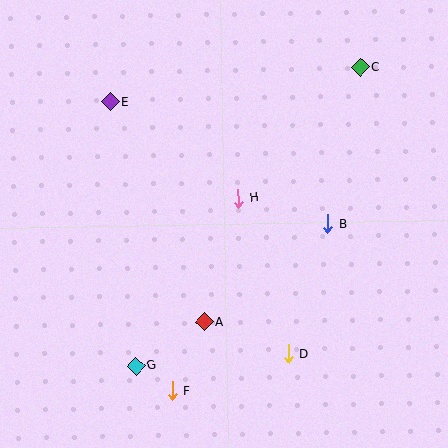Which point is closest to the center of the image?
Point H at (238, 198) is closest to the center.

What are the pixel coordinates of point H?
Point H is at (238, 198).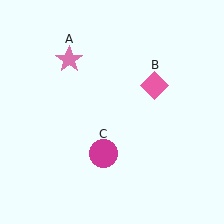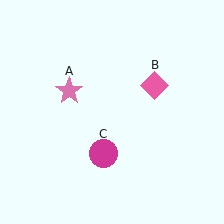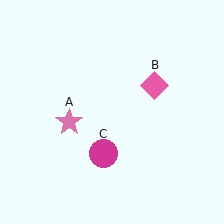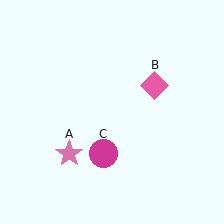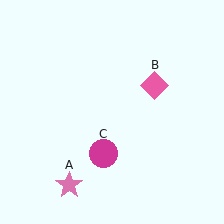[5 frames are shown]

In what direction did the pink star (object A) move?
The pink star (object A) moved down.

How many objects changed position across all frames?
1 object changed position: pink star (object A).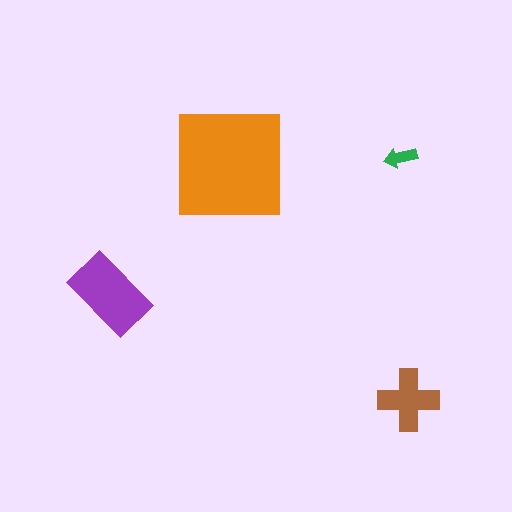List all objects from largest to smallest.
The orange square, the purple rectangle, the brown cross, the green arrow.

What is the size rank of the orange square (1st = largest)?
1st.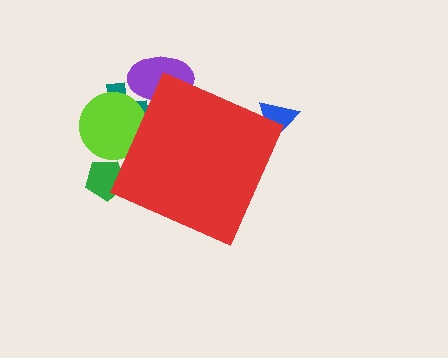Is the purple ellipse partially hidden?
Yes, the purple ellipse is partially hidden behind the red diamond.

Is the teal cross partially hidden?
Yes, the teal cross is partially hidden behind the red diamond.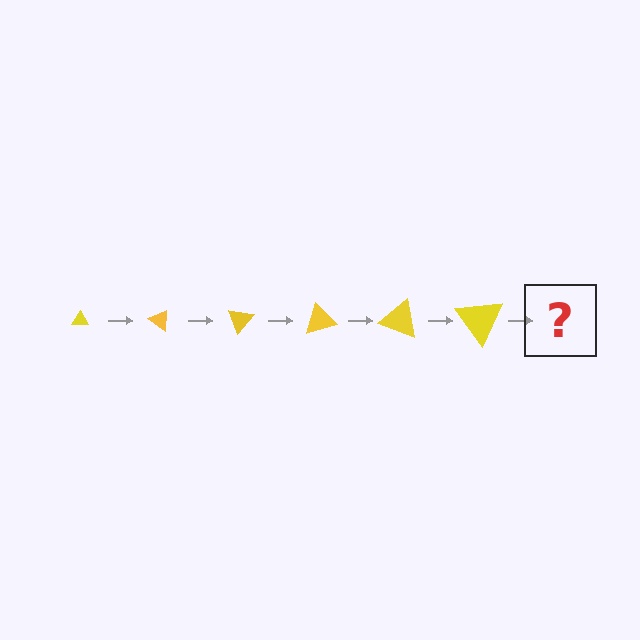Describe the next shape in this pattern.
It should be a triangle, larger than the previous one and rotated 210 degrees from the start.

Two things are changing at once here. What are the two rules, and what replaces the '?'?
The two rules are that the triangle grows larger each step and it rotates 35 degrees each step. The '?' should be a triangle, larger than the previous one and rotated 210 degrees from the start.